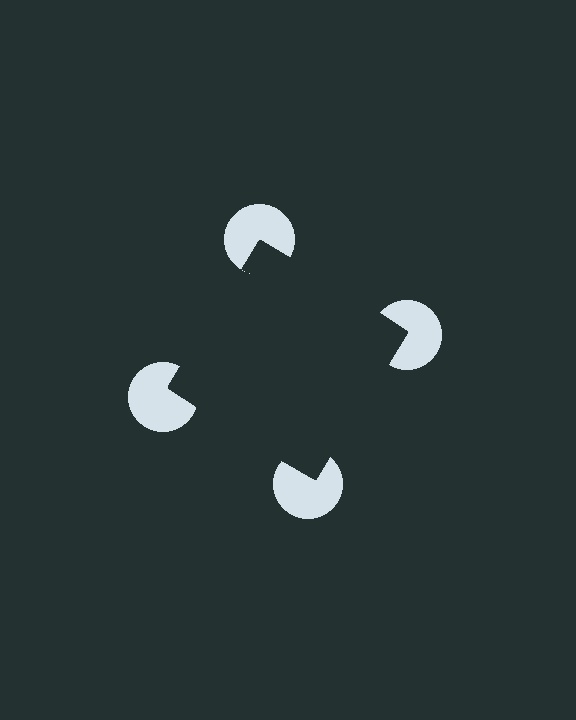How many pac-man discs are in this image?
There are 4 — one at each vertex of the illusory square.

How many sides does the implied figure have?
4 sides.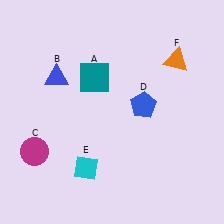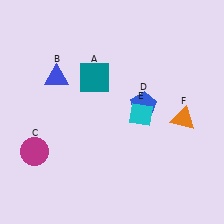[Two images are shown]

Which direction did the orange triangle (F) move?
The orange triangle (F) moved down.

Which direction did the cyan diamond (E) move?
The cyan diamond (E) moved right.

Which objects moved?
The objects that moved are: the cyan diamond (E), the orange triangle (F).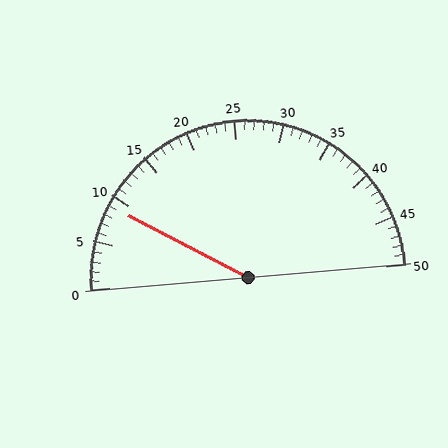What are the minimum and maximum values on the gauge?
The gauge ranges from 0 to 50.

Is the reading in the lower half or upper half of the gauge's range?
The reading is in the lower half of the range (0 to 50).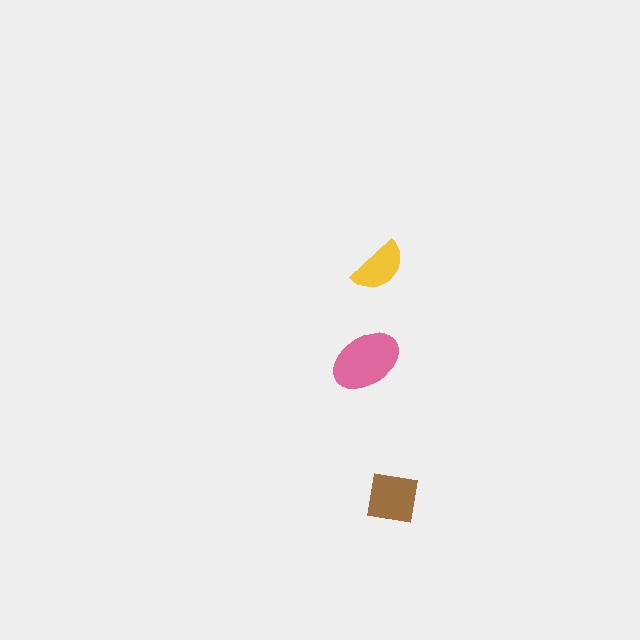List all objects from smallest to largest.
The yellow semicircle, the brown square, the pink ellipse.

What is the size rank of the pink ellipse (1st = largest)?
1st.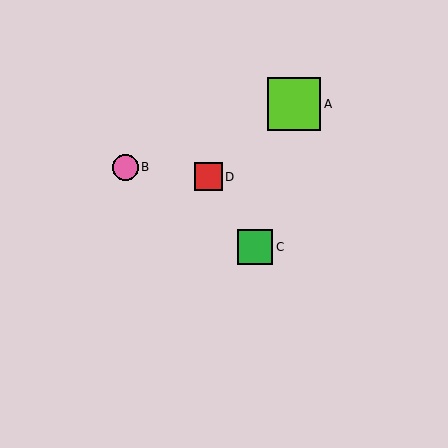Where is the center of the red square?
The center of the red square is at (208, 177).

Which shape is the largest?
The lime square (labeled A) is the largest.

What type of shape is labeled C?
Shape C is a green square.